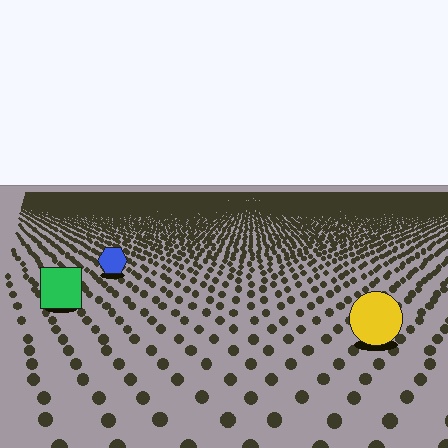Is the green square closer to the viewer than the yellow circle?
No. The yellow circle is closer — you can tell from the texture gradient: the ground texture is coarser near it.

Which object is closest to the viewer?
The yellow circle is closest. The texture marks near it are larger and more spread out.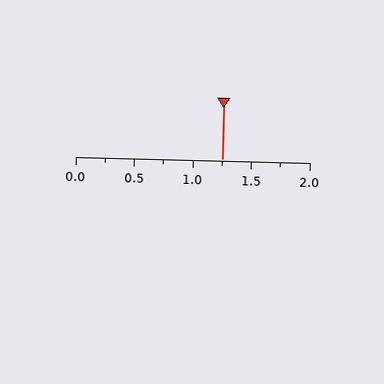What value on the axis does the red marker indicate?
The marker indicates approximately 1.25.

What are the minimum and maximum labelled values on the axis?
The axis runs from 0.0 to 2.0.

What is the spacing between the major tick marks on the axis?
The major ticks are spaced 0.5 apart.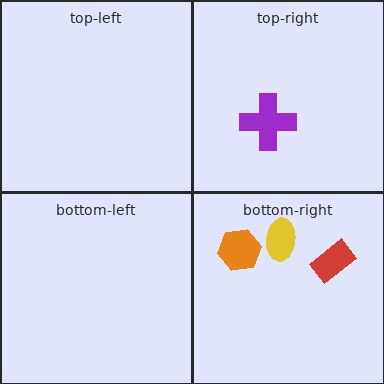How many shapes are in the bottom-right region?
3.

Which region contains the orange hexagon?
The bottom-right region.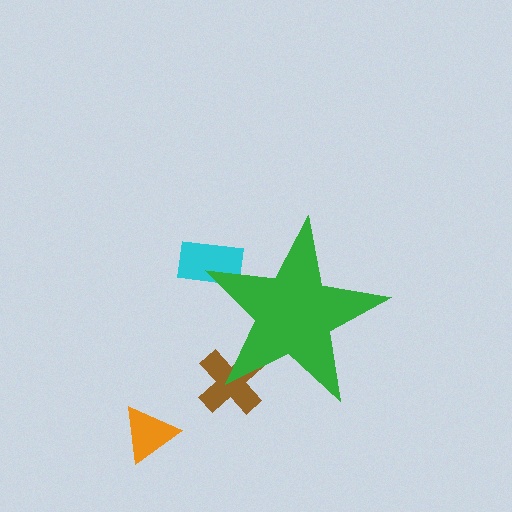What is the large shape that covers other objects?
A green star.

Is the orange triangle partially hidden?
No, the orange triangle is fully visible.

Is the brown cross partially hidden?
Yes, the brown cross is partially hidden behind the green star.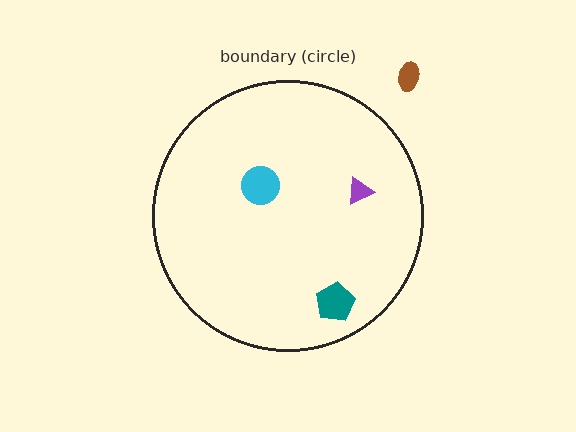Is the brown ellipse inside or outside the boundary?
Outside.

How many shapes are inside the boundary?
3 inside, 1 outside.